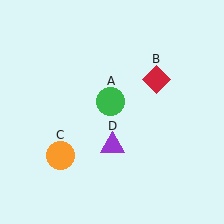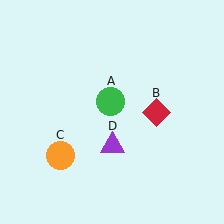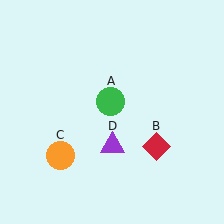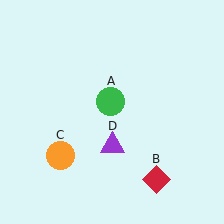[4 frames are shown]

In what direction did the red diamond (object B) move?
The red diamond (object B) moved down.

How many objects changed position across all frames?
1 object changed position: red diamond (object B).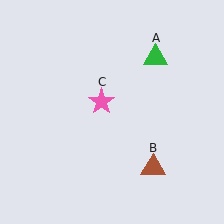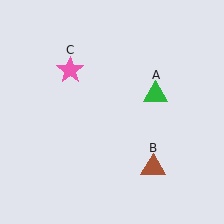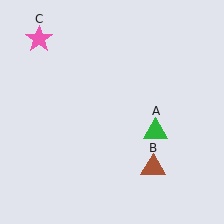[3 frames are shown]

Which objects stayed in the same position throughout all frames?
Brown triangle (object B) remained stationary.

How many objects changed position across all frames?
2 objects changed position: green triangle (object A), pink star (object C).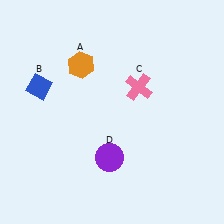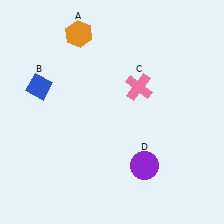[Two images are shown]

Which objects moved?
The objects that moved are: the orange hexagon (A), the purple circle (D).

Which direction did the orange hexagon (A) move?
The orange hexagon (A) moved up.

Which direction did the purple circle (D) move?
The purple circle (D) moved right.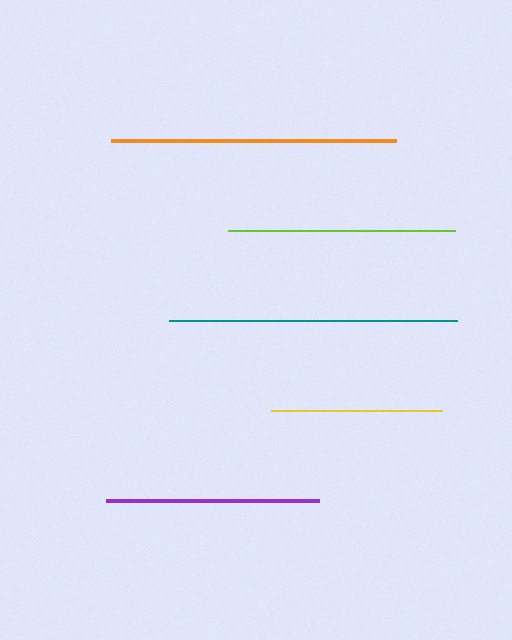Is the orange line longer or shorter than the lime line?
The orange line is longer than the lime line.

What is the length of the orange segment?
The orange segment is approximately 285 pixels long.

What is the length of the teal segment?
The teal segment is approximately 288 pixels long.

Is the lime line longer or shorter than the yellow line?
The lime line is longer than the yellow line.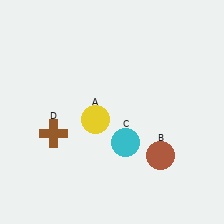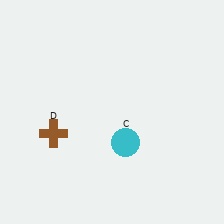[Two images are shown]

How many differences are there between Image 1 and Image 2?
There are 2 differences between the two images.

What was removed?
The yellow circle (A), the brown circle (B) were removed in Image 2.